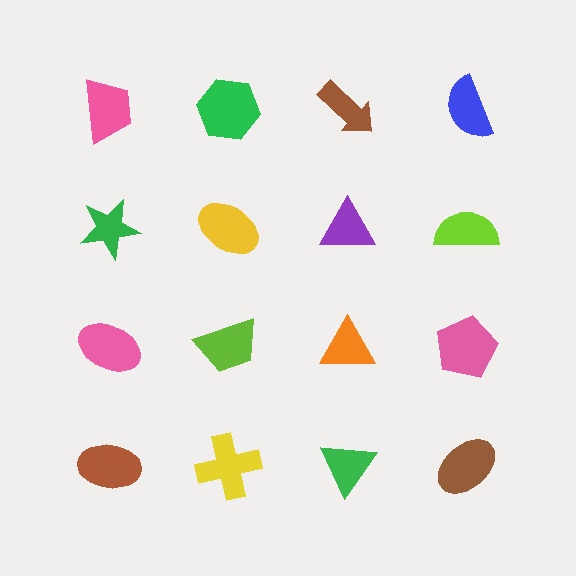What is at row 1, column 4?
A blue semicircle.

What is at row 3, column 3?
An orange triangle.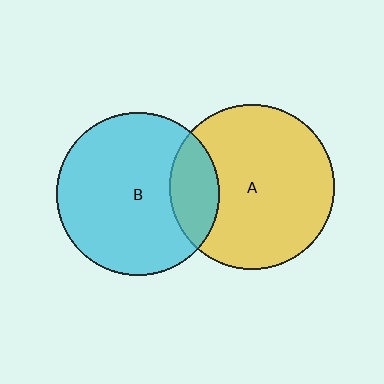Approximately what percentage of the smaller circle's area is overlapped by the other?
Approximately 20%.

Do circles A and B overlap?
Yes.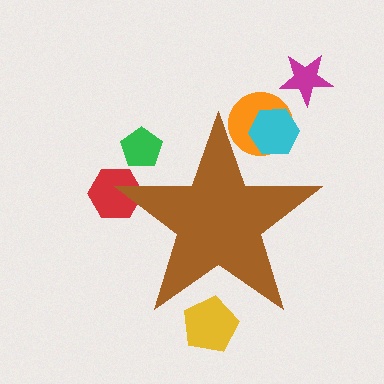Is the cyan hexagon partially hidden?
Yes, the cyan hexagon is partially hidden behind the brown star.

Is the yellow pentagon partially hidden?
Yes, the yellow pentagon is partially hidden behind the brown star.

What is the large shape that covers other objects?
A brown star.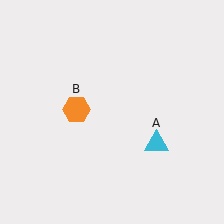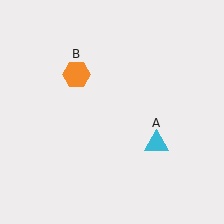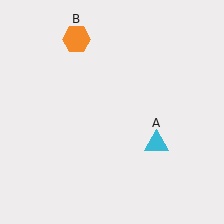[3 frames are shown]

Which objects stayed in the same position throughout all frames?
Cyan triangle (object A) remained stationary.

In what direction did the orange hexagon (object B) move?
The orange hexagon (object B) moved up.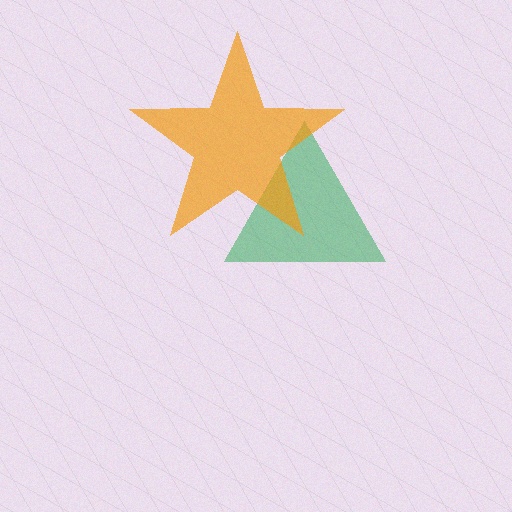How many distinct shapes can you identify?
There are 2 distinct shapes: a green triangle, an orange star.